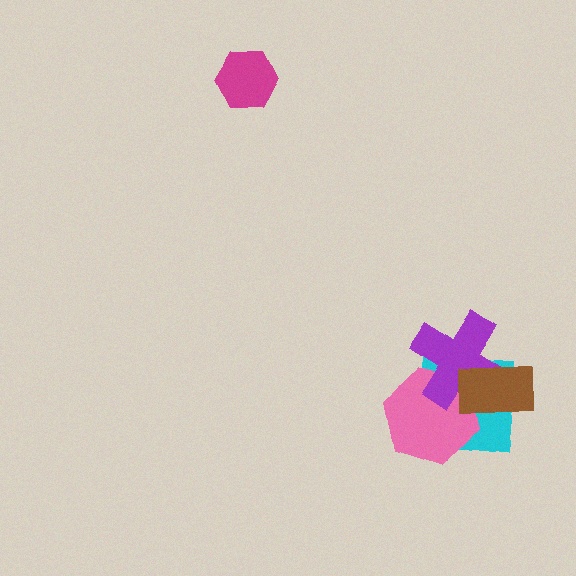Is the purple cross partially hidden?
Yes, it is partially covered by another shape.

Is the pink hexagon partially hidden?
Yes, it is partially covered by another shape.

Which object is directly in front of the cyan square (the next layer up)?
The pink hexagon is directly in front of the cyan square.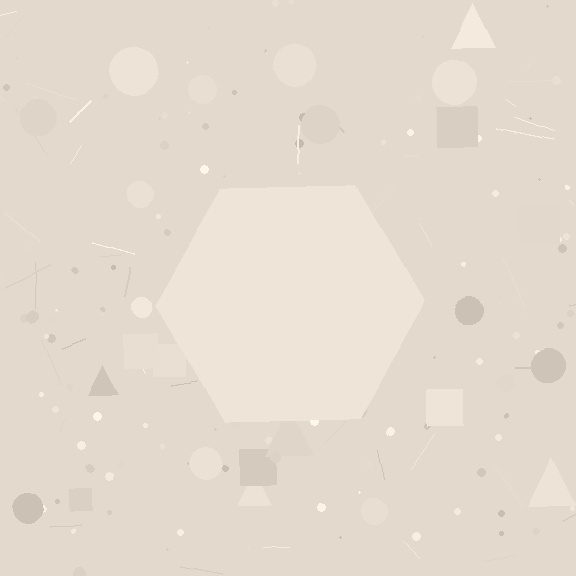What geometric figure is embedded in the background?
A hexagon is embedded in the background.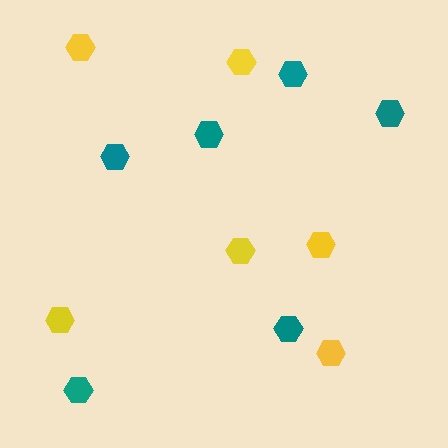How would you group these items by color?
There are 2 groups: one group of yellow hexagons (6) and one group of teal hexagons (6).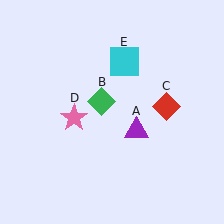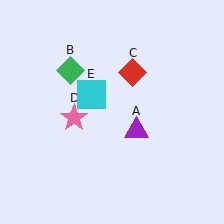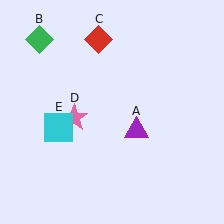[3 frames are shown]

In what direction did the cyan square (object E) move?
The cyan square (object E) moved down and to the left.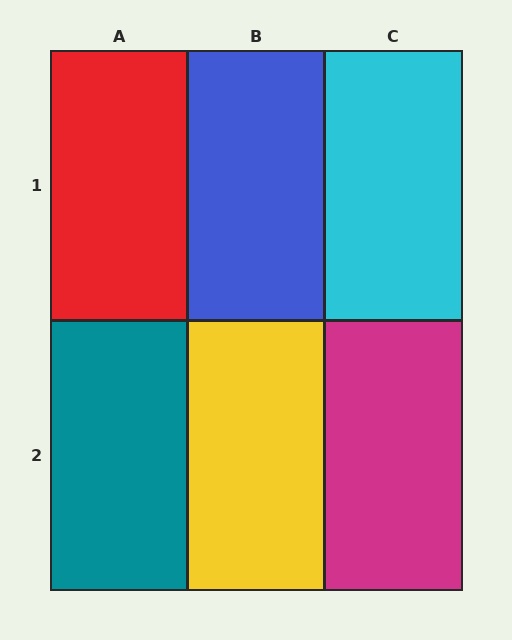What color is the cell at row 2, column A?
Teal.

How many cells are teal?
1 cell is teal.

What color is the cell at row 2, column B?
Yellow.